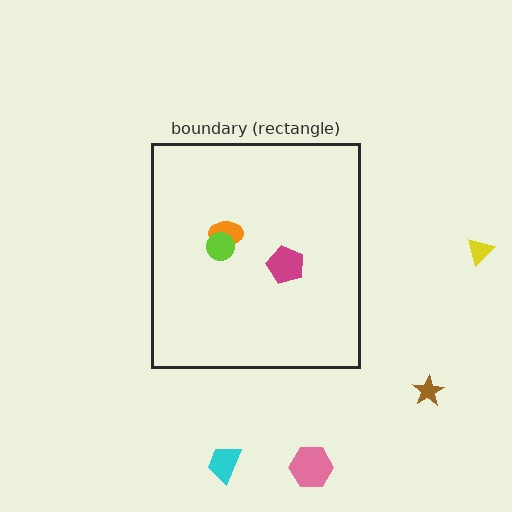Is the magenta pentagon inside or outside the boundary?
Inside.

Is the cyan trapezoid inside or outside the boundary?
Outside.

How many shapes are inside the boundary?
3 inside, 4 outside.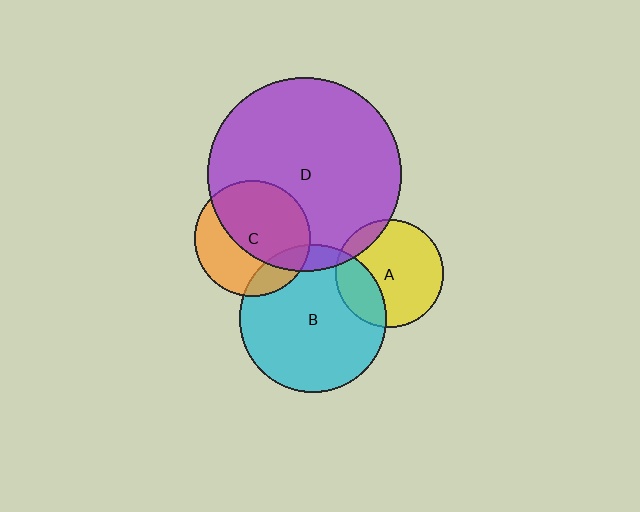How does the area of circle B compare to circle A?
Approximately 1.9 times.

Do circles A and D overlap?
Yes.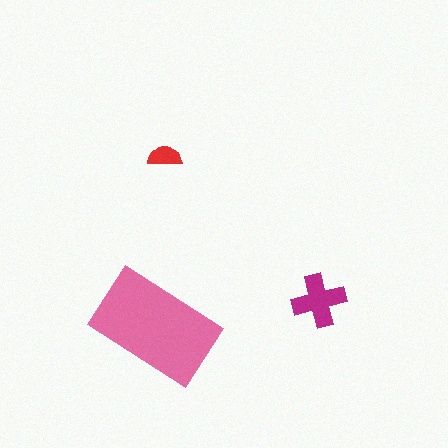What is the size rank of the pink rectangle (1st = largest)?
1st.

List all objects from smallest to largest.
The red semicircle, the magenta cross, the pink rectangle.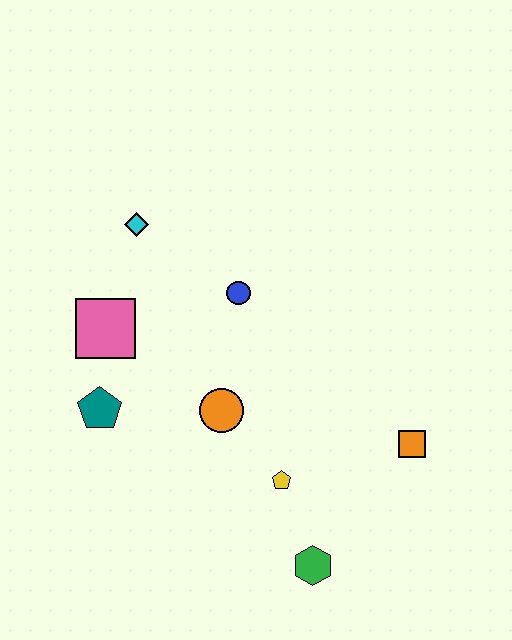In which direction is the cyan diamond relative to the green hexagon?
The cyan diamond is above the green hexagon.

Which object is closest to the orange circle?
The yellow pentagon is closest to the orange circle.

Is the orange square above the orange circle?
No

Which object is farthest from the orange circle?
The cyan diamond is farthest from the orange circle.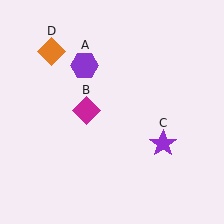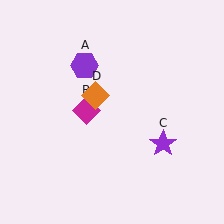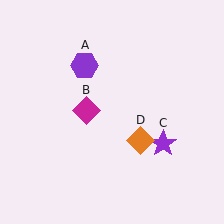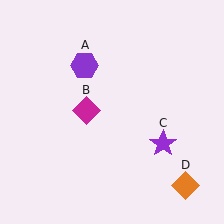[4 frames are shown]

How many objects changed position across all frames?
1 object changed position: orange diamond (object D).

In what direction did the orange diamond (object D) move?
The orange diamond (object D) moved down and to the right.